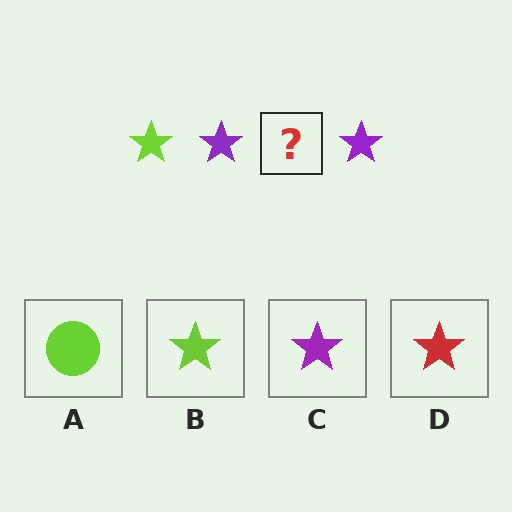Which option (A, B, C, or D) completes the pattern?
B.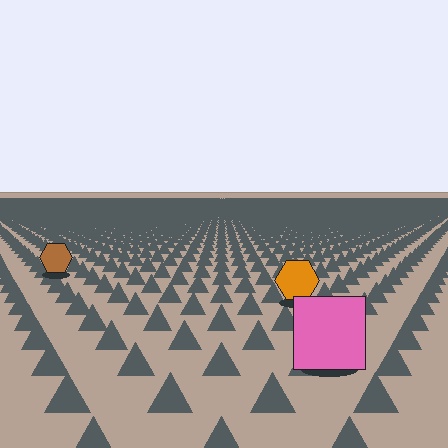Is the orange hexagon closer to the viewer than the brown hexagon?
Yes. The orange hexagon is closer — you can tell from the texture gradient: the ground texture is coarser near it.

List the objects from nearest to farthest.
From nearest to farthest: the pink square, the orange hexagon, the brown hexagon.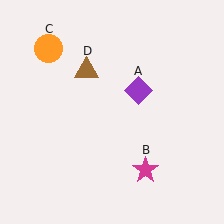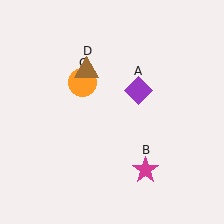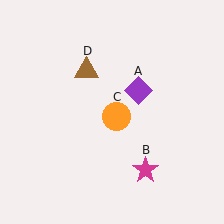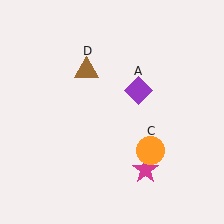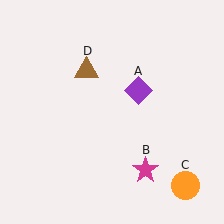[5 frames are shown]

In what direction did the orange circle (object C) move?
The orange circle (object C) moved down and to the right.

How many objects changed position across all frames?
1 object changed position: orange circle (object C).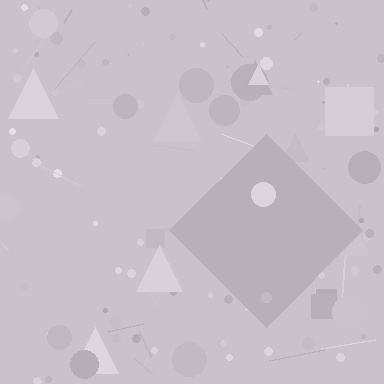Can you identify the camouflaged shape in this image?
The camouflaged shape is a diamond.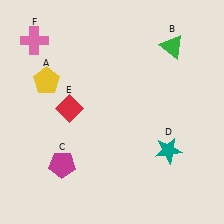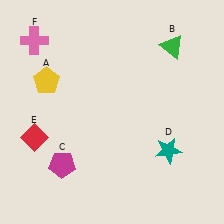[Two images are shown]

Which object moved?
The red diamond (E) moved left.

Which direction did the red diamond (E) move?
The red diamond (E) moved left.